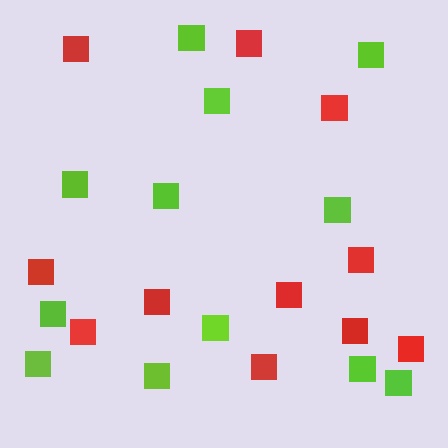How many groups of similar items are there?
There are 2 groups: one group of lime squares (12) and one group of red squares (11).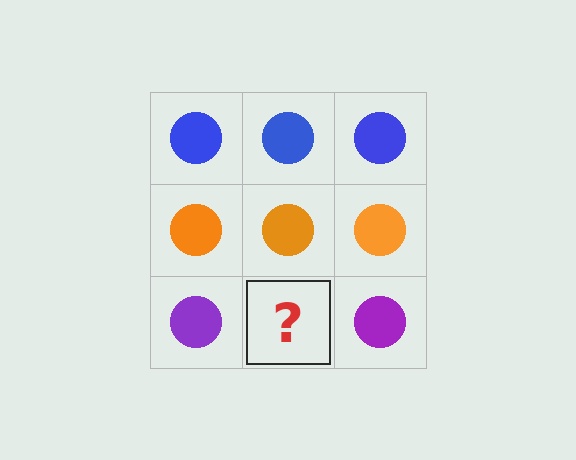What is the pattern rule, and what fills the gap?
The rule is that each row has a consistent color. The gap should be filled with a purple circle.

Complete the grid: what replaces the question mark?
The question mark should be replaced with a purple circle.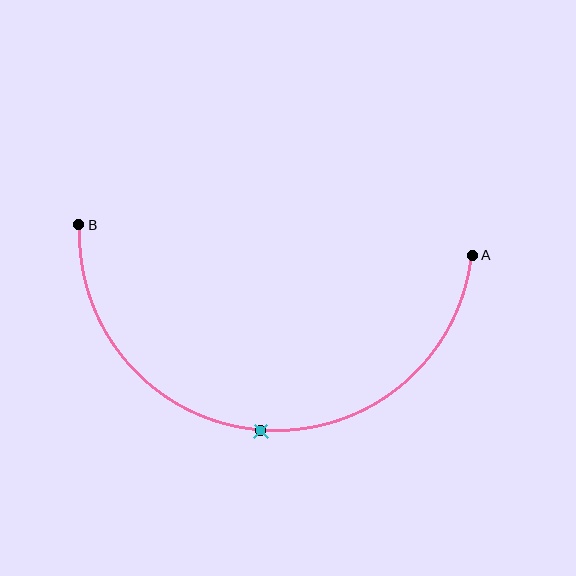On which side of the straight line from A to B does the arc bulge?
The arc bulges below the straight line connecting A and B.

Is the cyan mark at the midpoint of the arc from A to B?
Yes. The cyan mark lies on the arc at equal arc-length from both A and B — it is the arc midpoint.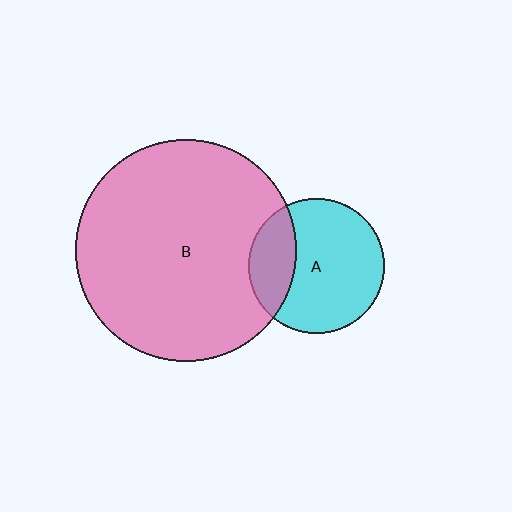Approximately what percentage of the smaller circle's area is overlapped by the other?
Approximately 25%.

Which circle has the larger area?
Circle B (pink).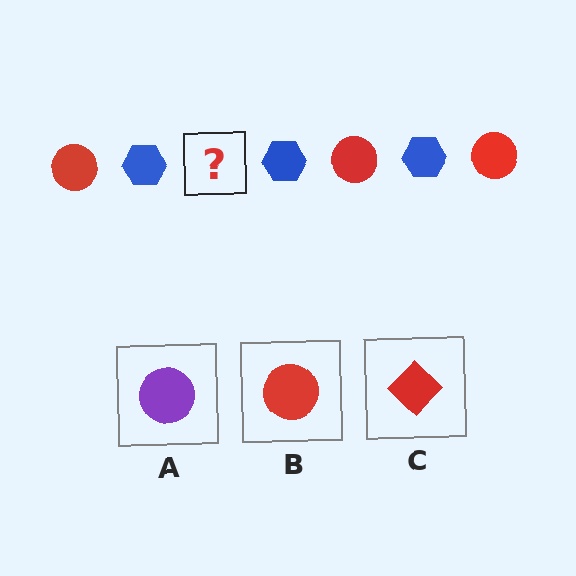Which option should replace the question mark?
Option B.